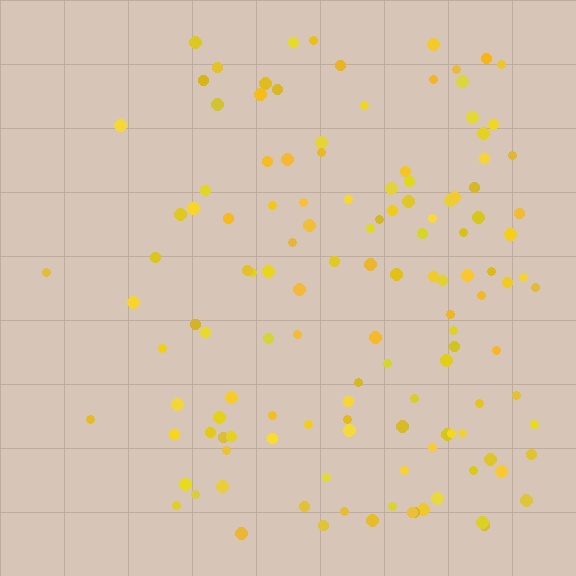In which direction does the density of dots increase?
From left to right, with the right side densest.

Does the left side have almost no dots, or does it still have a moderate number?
Still a moderate number, just noticeably fewer than the right.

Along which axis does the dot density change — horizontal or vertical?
Horizontal.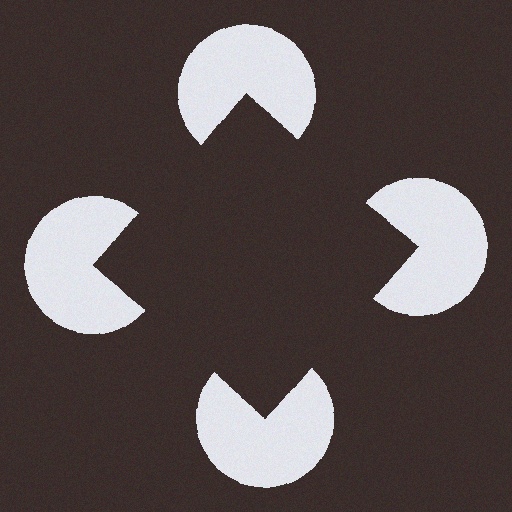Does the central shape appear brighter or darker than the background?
It typically appears slightly darker than the background, even though no actual brightness change is drawn.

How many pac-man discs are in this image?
There are 4 — one at each vertex of the illusory square.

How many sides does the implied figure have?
4 sides.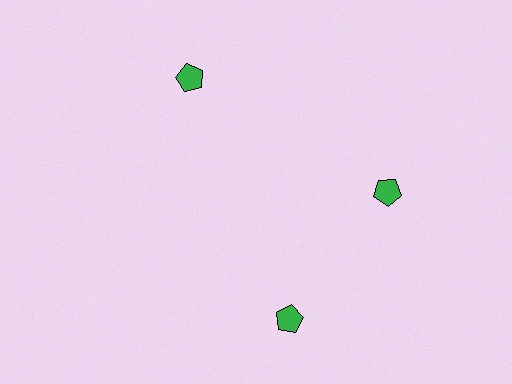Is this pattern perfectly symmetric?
No. The 3 green pentagons are arranged in a ring, but one element near the 7 o'clock position is rotated out of alignment along the ring, breaking the 3-fold rotational symmetry.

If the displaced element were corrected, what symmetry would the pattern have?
It would have 3-fold rotational symmetry — the pattern would map onto itself every 120 degrees.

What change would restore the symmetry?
The symmetry would be restored by rotating it back into even spacing with its neighbors so that all 3 pentagons sit at equal angles and equal distance from the center.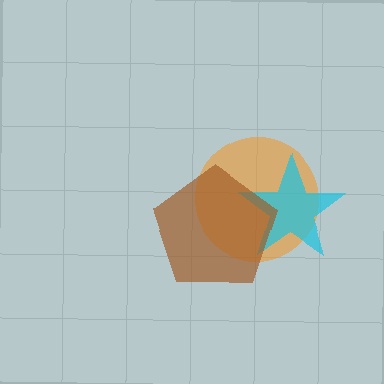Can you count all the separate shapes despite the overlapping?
Yes, there are 3 separate shapes.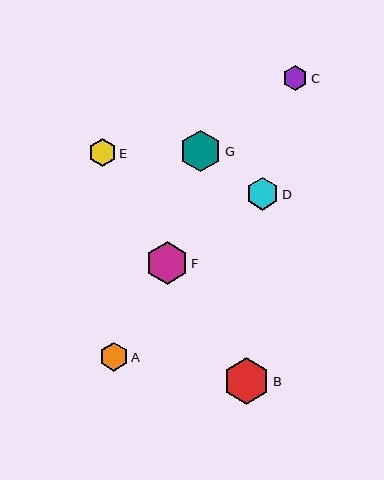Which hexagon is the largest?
Hexagon B is the largest with a size of approximately 47 pixels.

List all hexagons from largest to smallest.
From largest to smallest: B, F, G, D, A, E, C.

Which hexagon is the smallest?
Hexagon C is the smallest with a size of approximately 25 pixels.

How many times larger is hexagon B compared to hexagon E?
Hexagon B is approximately 1.7 times the size of hexagon E.